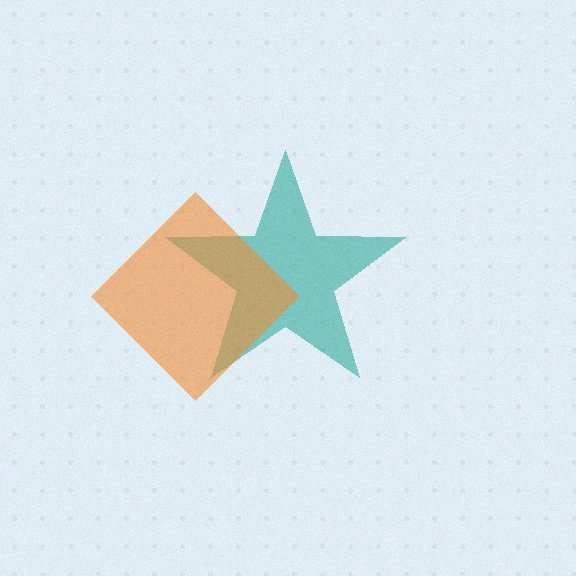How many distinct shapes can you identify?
There are 2 distinct shapes: a teal star, an orange diamond.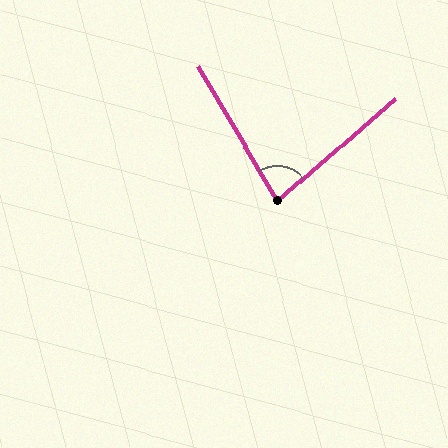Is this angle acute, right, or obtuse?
It is acute.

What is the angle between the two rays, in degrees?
Approximately 80 degrees.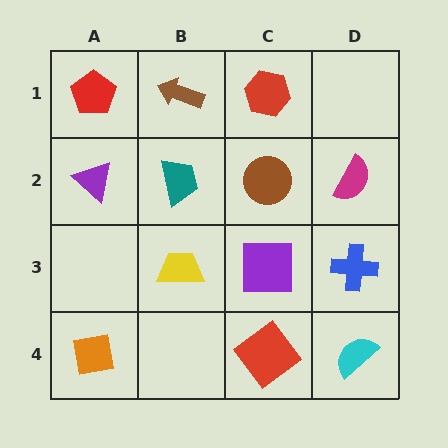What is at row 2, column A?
A purple triangle.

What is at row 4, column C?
A red diamond.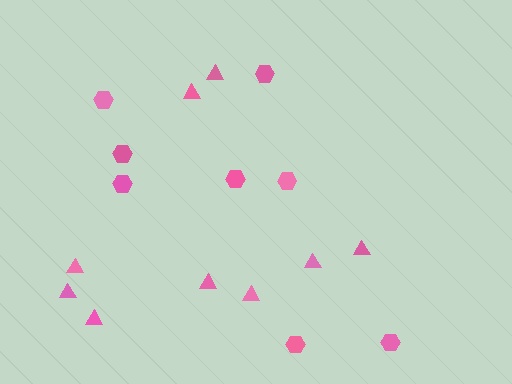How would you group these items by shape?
There are 2 groups: one group of hexagons (8) and one group of triangles (9).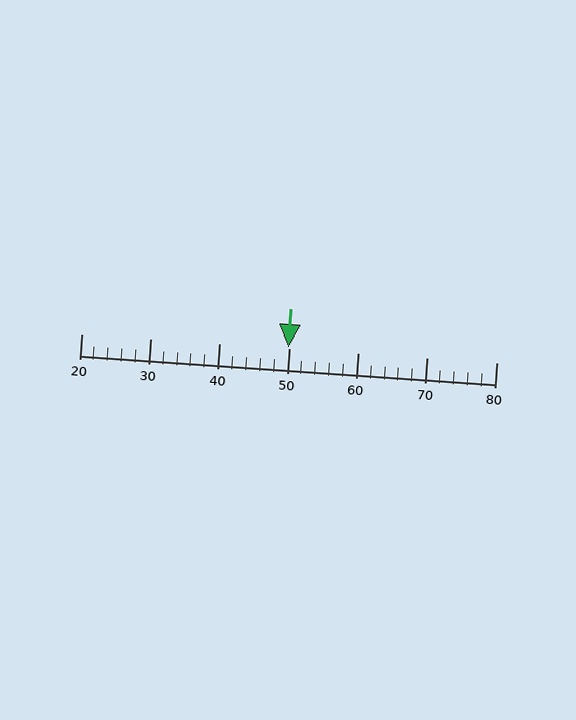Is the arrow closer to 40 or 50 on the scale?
The arrow is closer to 50.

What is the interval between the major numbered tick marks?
The major tick marks are spaced 10 units apart.